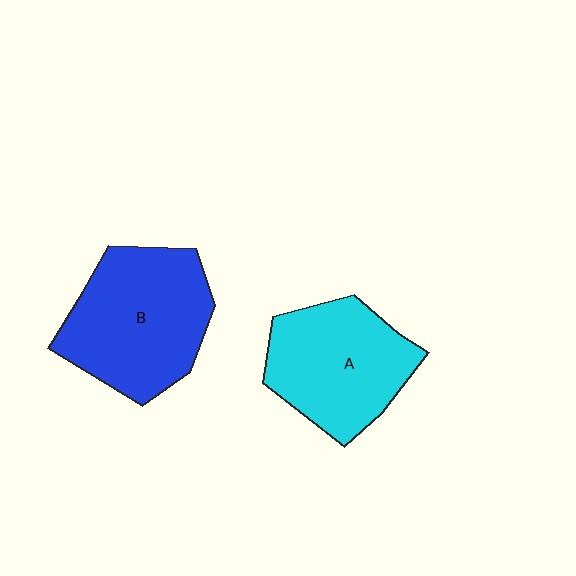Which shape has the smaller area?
Shape A (cyan).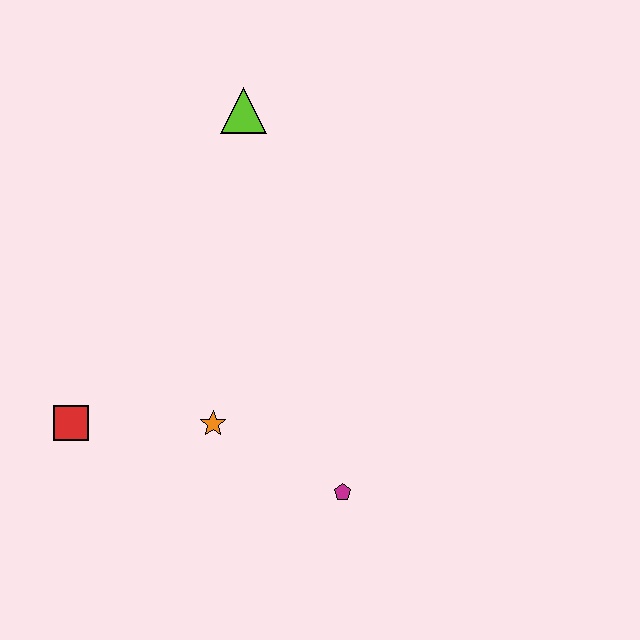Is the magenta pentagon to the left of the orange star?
No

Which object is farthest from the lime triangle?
The magenta pentagon is farthest from the lime triangle.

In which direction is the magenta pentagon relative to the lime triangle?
The magenta pentagon is below the lime triangle.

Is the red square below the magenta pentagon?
No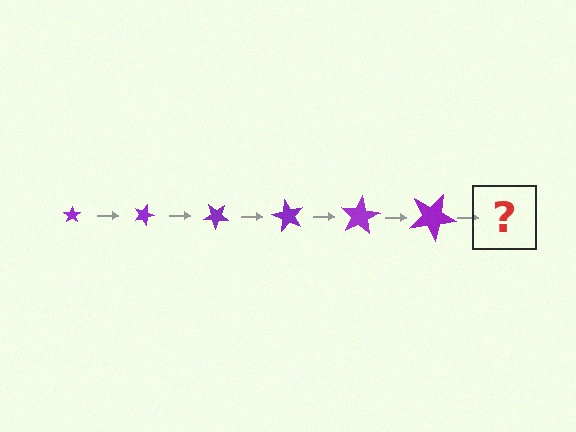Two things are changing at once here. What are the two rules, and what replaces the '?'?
The two rules are that the star grows larger each step and it rotates 20 degrees each step. The '?' should be a star, larger than the previous one and rotated 120 degrees from the start.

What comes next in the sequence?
The next element should be a star, larger than the previous one and rotated 120 degrees from the start.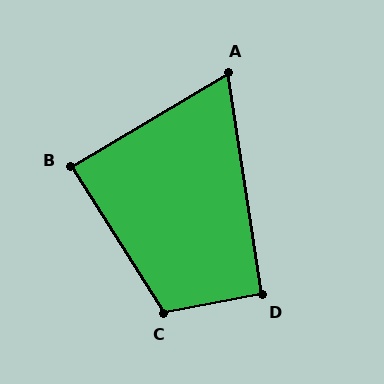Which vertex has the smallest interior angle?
A, at approximately 68 degrees.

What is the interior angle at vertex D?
Approximately 92 degrees (approximately right).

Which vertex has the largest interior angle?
C, at approximately 112 degrees.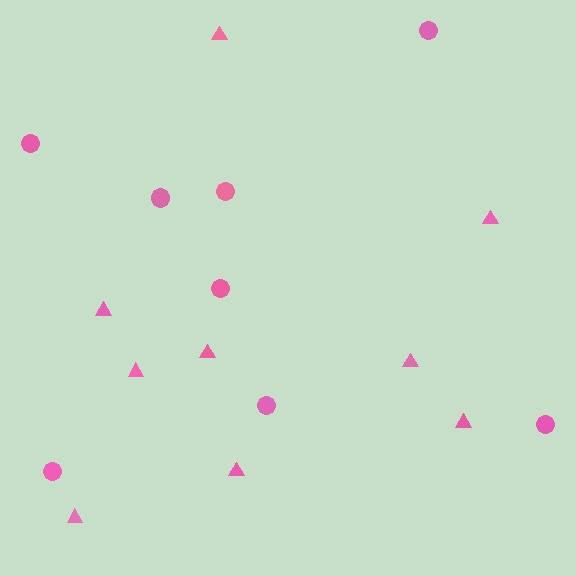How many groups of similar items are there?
There are 2 groups: one group of circles (8) and one group of triangles (9).